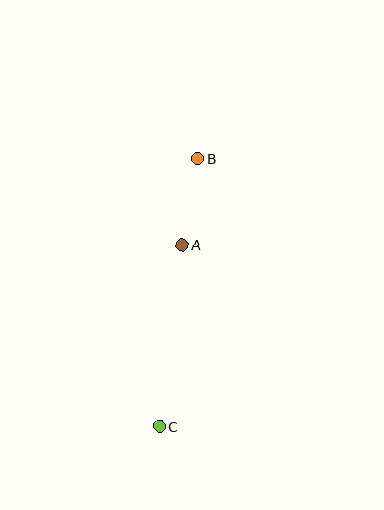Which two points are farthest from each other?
Points B and C are farthest from each other.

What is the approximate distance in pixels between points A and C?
The distance between A and C is approximately 183 pixels.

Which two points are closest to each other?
Points A and B are closest to each other.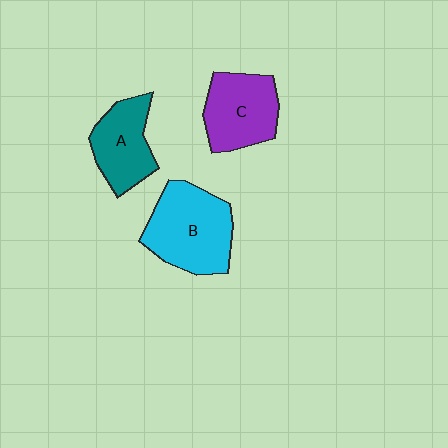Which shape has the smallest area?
Shape A (teal).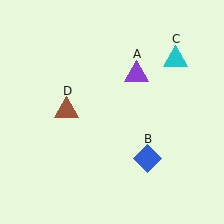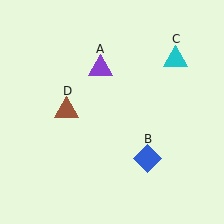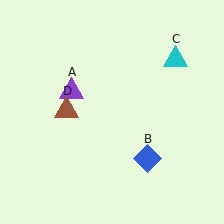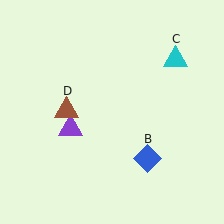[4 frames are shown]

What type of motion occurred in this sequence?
The purple triangle (object A) rotated counterclockwise around the center of the scene.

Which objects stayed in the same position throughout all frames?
Blue diamond (object B) and cyan triangle (object C) and brown triangle (object D) remained stationary.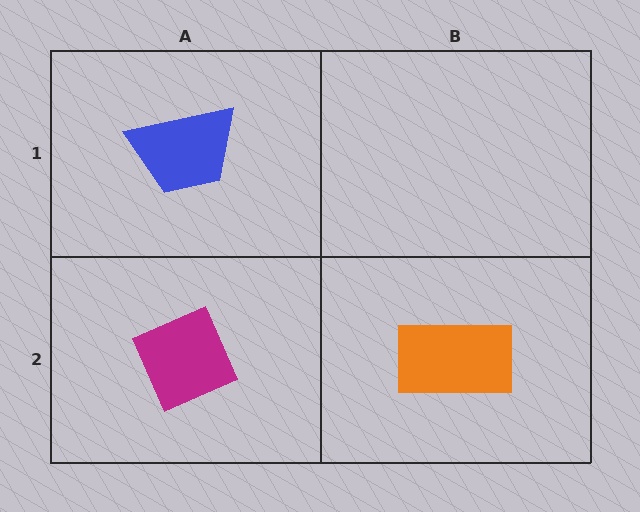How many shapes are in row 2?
2 shapes.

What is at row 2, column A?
A magenta diamond.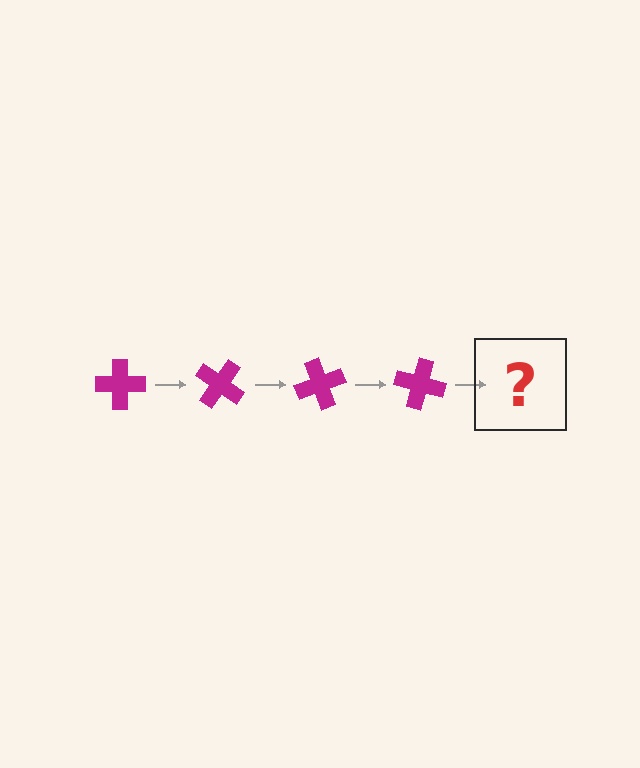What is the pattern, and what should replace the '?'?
The pattern is that the cross rotates 35 degrees each step. The '?' should be a magenta cross rotated 140 degrees.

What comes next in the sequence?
The next element should be a magenta cross rotated 140 degrees.